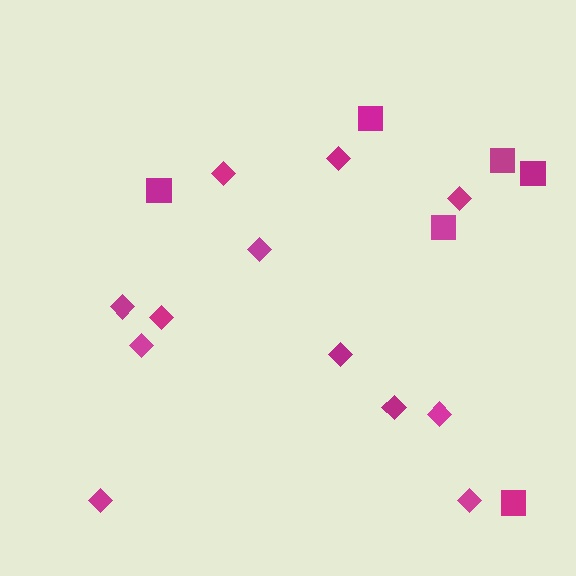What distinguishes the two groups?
There are 2 groups: one group of diamonds (12) and one group of squares (6).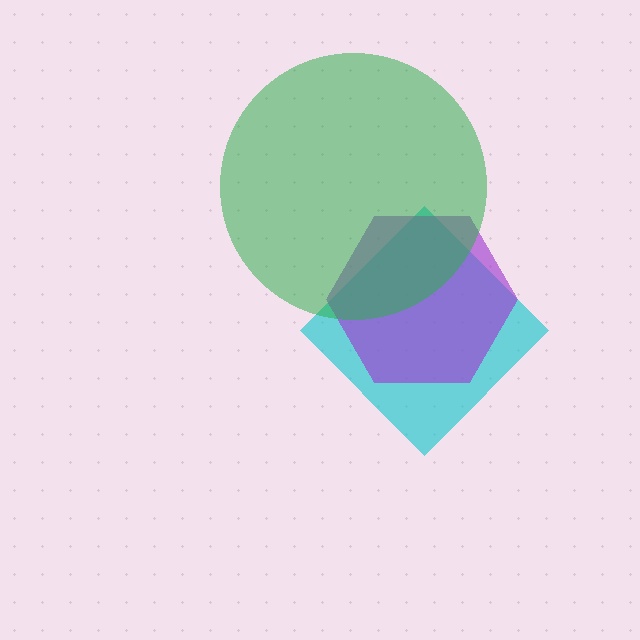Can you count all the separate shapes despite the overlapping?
Yes, there are 3 separate shapes.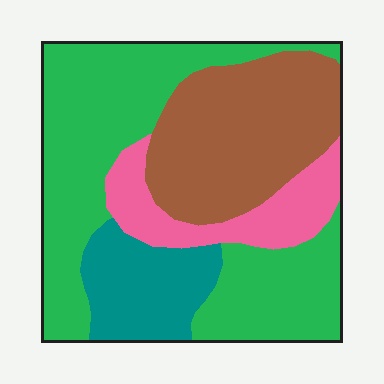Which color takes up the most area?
Green, at roughly 45%.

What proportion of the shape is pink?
Pink takes up about one eighth (1/8) of the shape.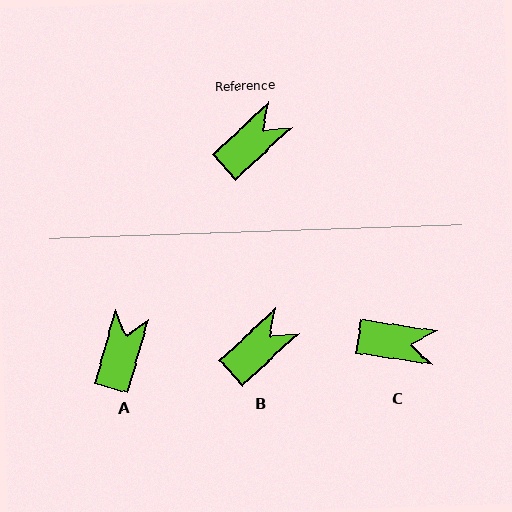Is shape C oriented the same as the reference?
No, it is off by about 52 degrees.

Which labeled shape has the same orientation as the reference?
B.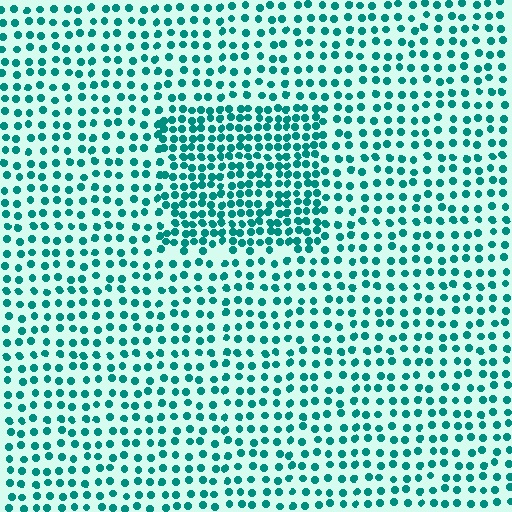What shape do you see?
I see a rectangle.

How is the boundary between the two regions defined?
The boundary is defined by a change in element density (approximately 1.8x ratio). All elements are the same color, size, and shape.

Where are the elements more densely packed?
The elements are more densely packed inside the rectangle boundary.